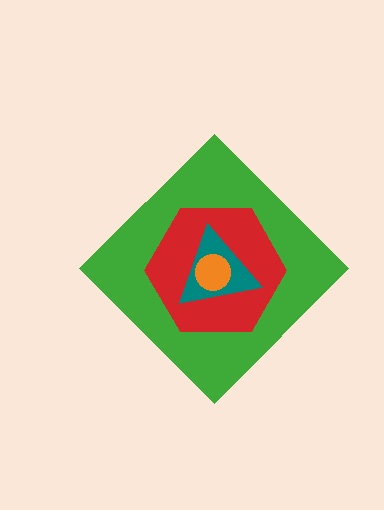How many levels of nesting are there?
4.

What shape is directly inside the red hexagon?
The teal triangle.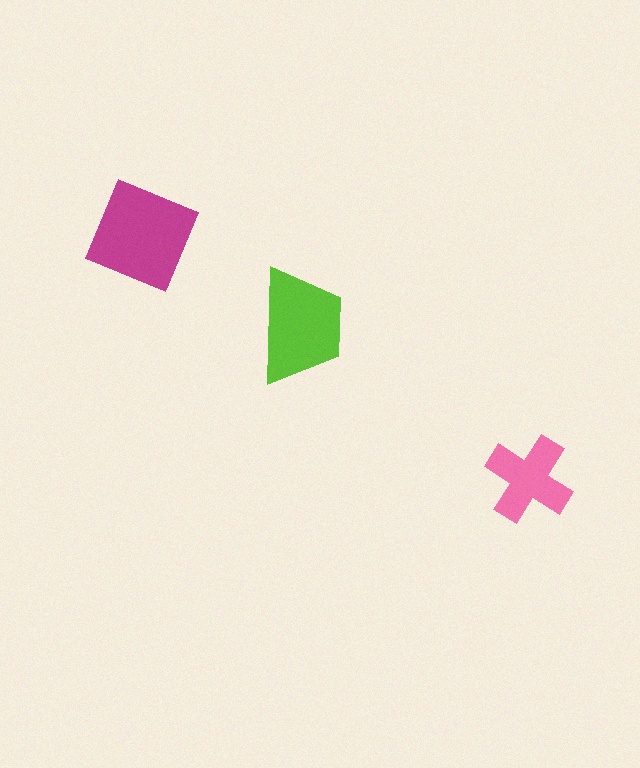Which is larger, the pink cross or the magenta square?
The magenta square.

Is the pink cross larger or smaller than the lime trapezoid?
Smaller.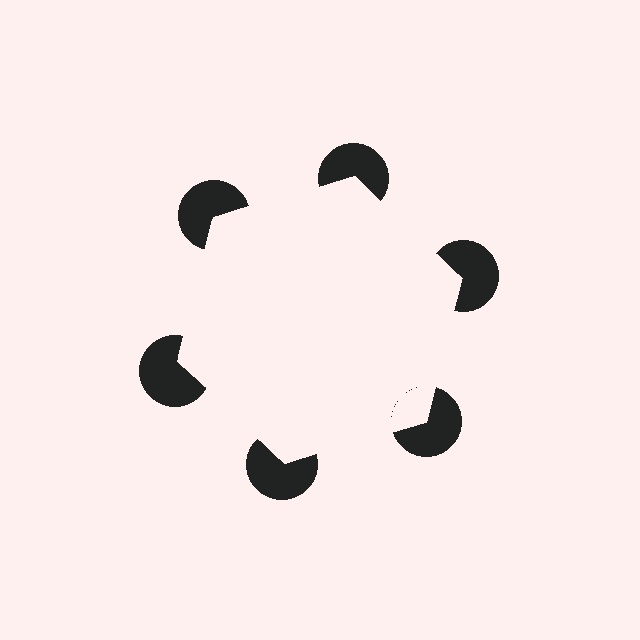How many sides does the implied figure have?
6 sides.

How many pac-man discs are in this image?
There are 6 — one at each vertex of the illusory hexagon.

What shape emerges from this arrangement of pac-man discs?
An illusory hexagon — its edges are inferred from the aligned wedge cuts in the pac-man discs, not physically drawn.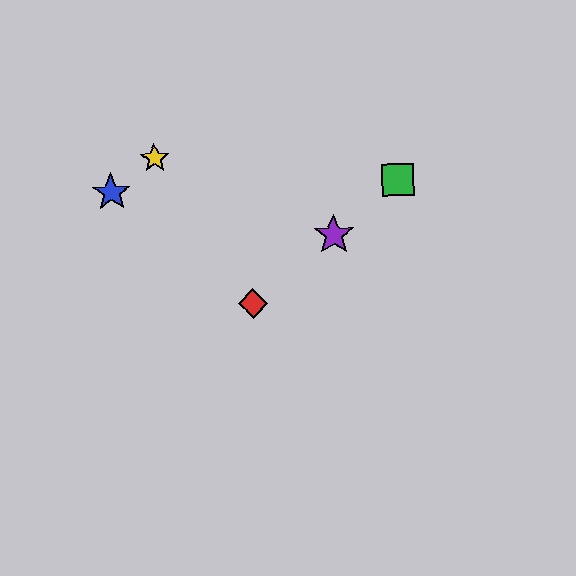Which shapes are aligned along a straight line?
The red diamond, the green square, the purple star are aligned along a straight line.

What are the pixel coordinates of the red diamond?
The red diamond is at (253, 304).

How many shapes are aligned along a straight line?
3 shapes (the red diamond, the green square, the purple star) are aligned along a straight line.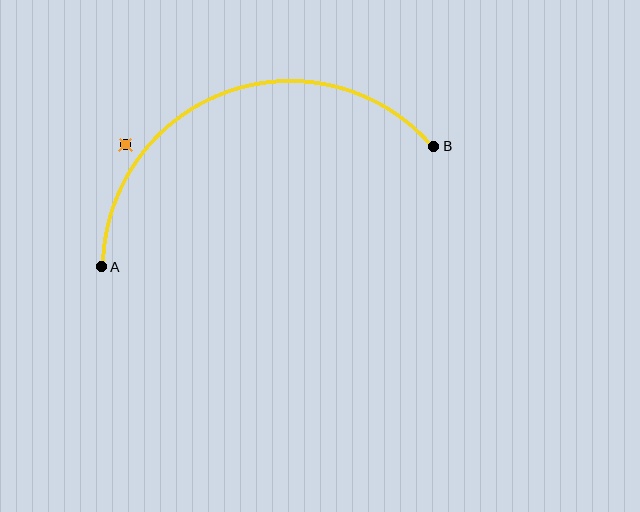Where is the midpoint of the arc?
The arc midpoint is the point on the curve farthest from the straight line joining A and B. It sits above that line.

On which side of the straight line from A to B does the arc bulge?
The arc bulges above the straight line connecting A and B.